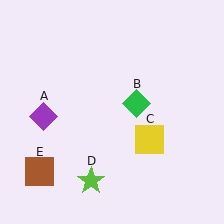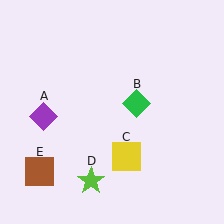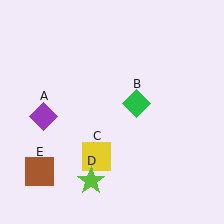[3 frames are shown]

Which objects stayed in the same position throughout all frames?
Purple diamond (object A) and green diamond (object B) and lime star (object D) and brown square (object E) remained stationary.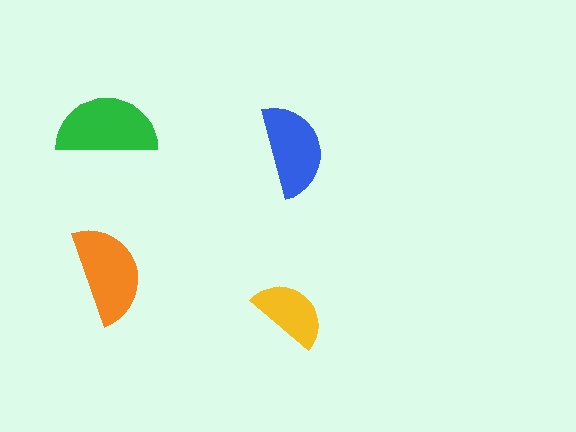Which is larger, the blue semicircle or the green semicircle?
The green one.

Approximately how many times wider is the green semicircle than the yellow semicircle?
About 1.5 times wider.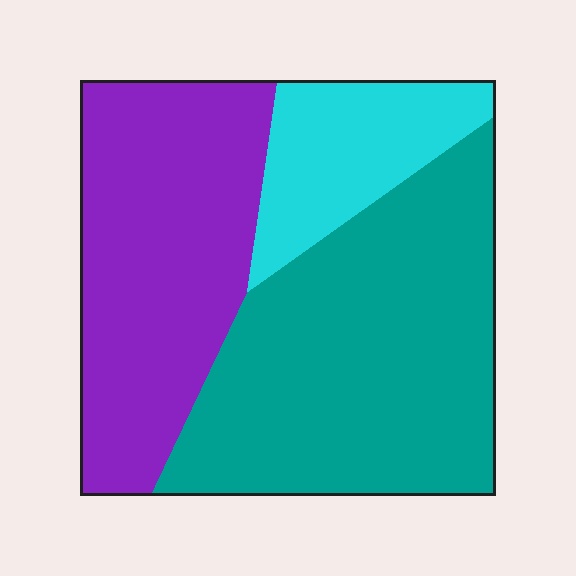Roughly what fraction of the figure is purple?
Purple covers 36% of the figure.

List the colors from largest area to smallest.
From largest to smallest: teal, purple, cyan.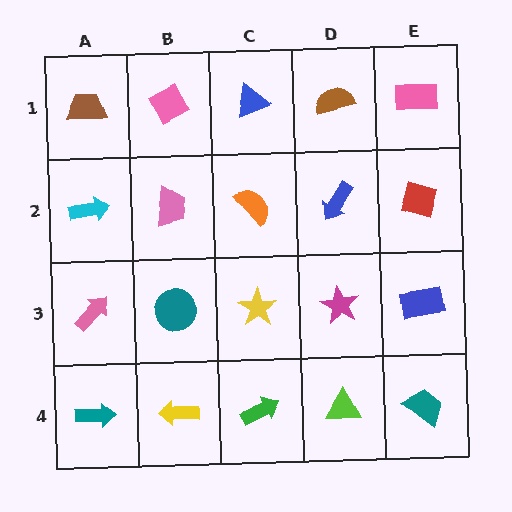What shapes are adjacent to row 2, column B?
A pink diamond (row 1, column B), a teal circle (row 3, column B), a cyan arrow (row 2, column A), an orange semicircle (row 2, column C).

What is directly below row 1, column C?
An orange semicircle.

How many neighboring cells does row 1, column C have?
3.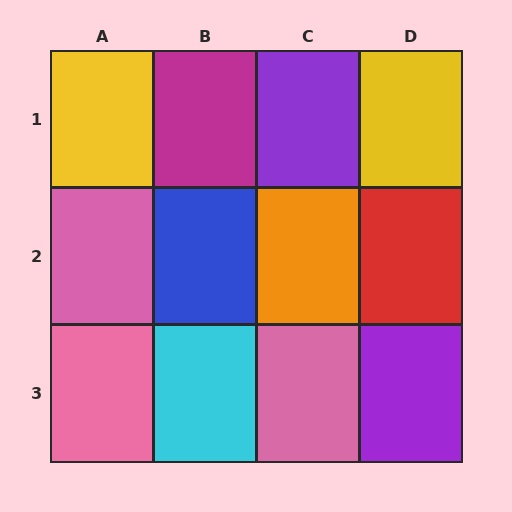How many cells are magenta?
1 cell is magenta.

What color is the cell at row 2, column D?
Red.